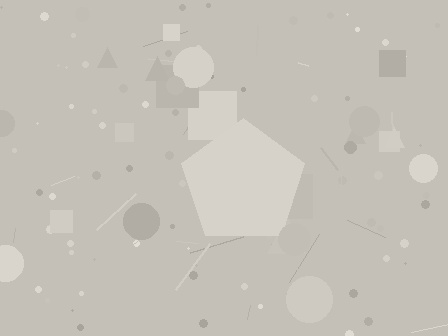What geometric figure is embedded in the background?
A pentagon is embedded in the background.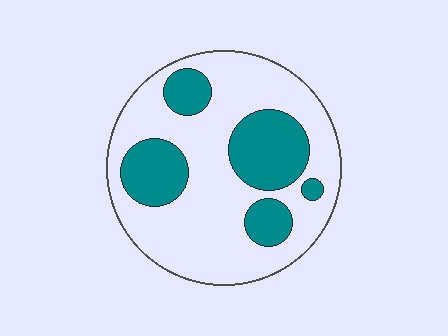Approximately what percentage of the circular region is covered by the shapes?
Approximately 30%.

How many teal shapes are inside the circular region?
5.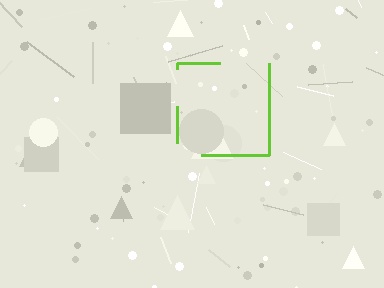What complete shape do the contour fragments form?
The contour fragments form a square.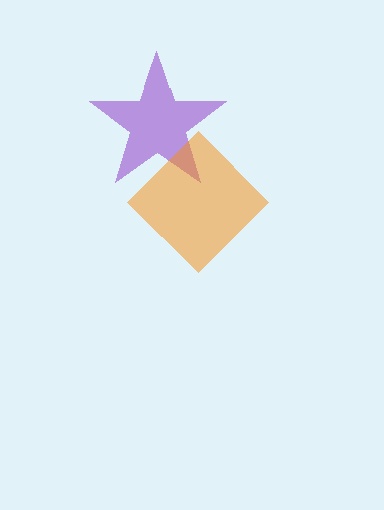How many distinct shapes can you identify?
There are 2 distinct shapes: a purple star, an orange diamond.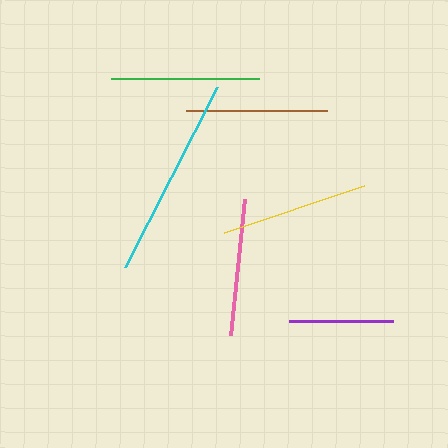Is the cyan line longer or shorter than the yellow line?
The cyan line is longer than the yellow line.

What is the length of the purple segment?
The purple segment is approximately 104 pixels long.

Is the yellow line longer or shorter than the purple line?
The yellow line is longer than the purple line.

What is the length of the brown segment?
The brown segment is approximately 141 pixels long.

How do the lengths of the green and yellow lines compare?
The green and yellow lines are approximately the same length.